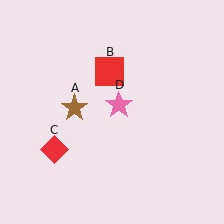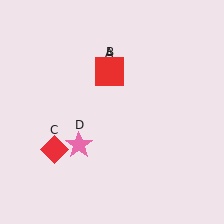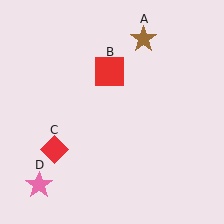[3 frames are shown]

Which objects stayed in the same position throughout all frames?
Red square (object B) and red diamond (object C) remained stationary.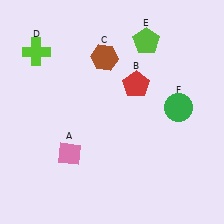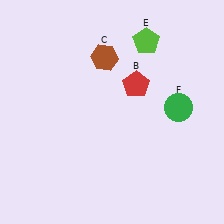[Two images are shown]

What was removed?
The pink diamond (A), the lime cross (D) were removed in Image 2.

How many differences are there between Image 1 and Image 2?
There are 2 differences between the two images.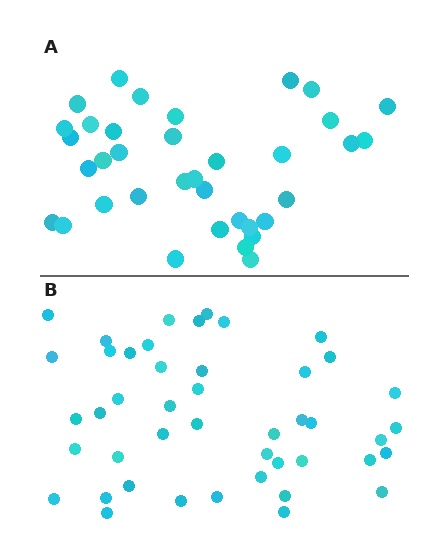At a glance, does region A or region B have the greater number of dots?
Region B (the bottom region) has more dots.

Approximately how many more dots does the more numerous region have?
Region B has roughly 8 or so more dots than region A.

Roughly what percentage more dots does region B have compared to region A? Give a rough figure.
About 25% more.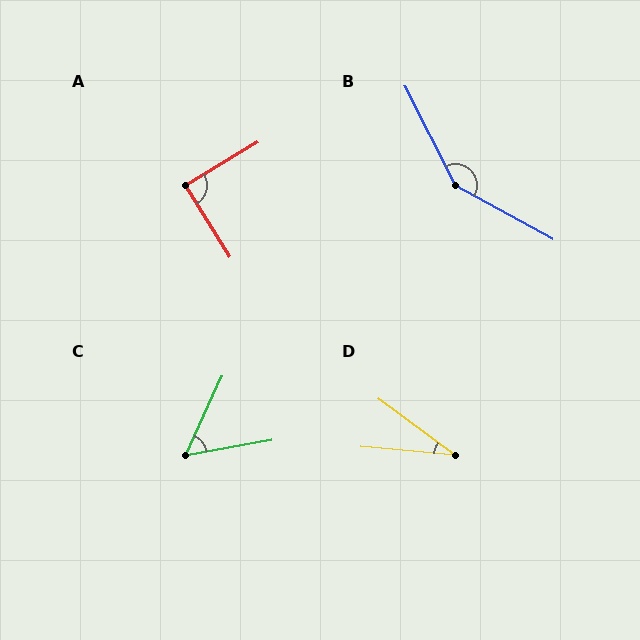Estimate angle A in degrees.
Approximately 89 degrees.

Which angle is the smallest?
D, at approximately 31 degrees.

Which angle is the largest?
B, at approximately 145 degrees.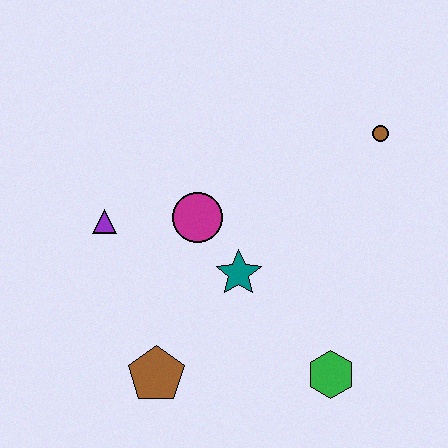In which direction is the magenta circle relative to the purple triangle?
The magenta circle is to the right of the purple triangle.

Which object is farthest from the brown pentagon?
The brown circle is farthest from the brown pentagon.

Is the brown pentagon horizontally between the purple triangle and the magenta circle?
Yes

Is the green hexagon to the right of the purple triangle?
Yes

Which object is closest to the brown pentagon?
The teal star is closest to the brown pentagon.